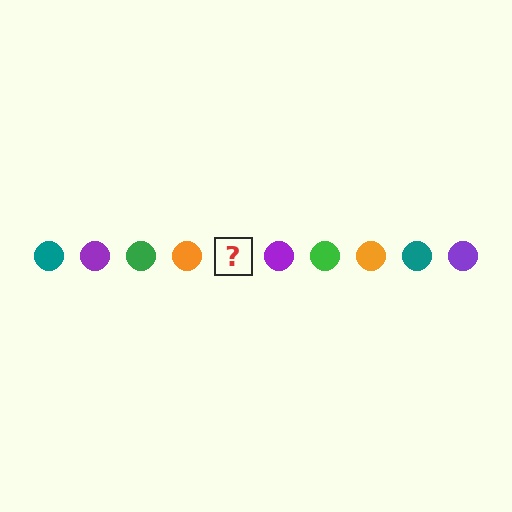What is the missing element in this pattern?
The missing element is a teal circle.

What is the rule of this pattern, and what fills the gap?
The rule is that the pattern cycles through teal, purple, green, orange circles. The gap should be filled with a teal circle.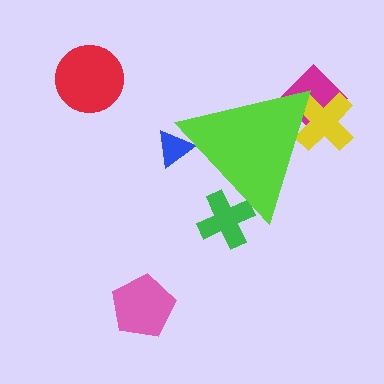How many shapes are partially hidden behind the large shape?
4 shapes are partially hidden.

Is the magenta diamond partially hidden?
Yes, the magenta diamond is partially hidden behind the lime triangle.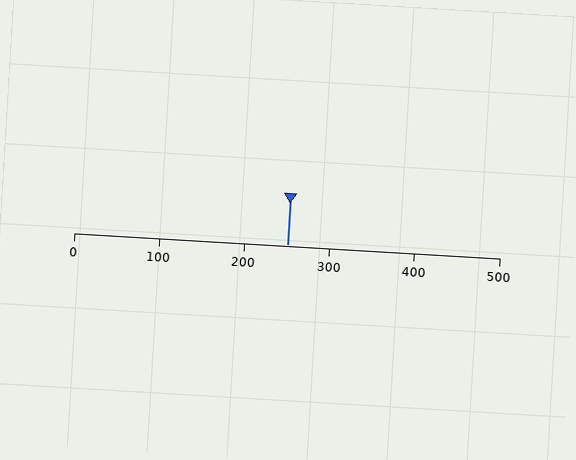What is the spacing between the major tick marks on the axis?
The major ticks are spaced 100 apart.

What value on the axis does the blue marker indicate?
The marker indicates approximately 250.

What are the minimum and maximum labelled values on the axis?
The axis runs from 0 to 500.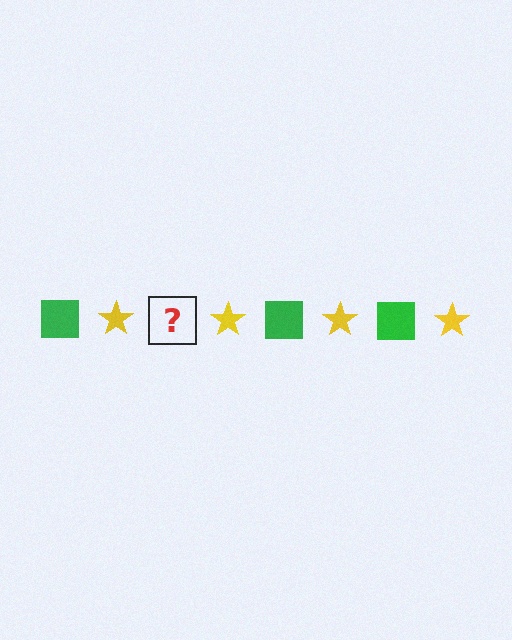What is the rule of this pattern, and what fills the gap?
The rule is that the pattern alternates between green square and yellow star. The gap should be filled with a green square.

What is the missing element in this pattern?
The missing element is a green square.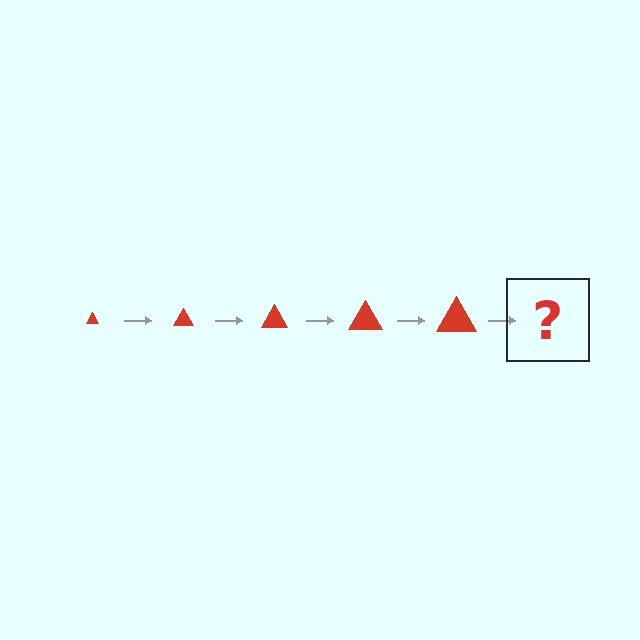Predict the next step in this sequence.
The next step is a red triangle, larger than the previous one.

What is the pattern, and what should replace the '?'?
The pattern is that the triangle gets progressively larger each step. The '?' should be a red triangle, larger than the previous one.